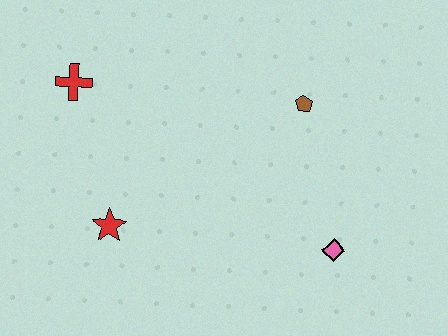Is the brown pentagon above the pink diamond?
Yes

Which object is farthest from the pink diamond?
The red cross is farthest from the pink diamond.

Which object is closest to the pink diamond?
The brown pentagon is closest to the pink diamond.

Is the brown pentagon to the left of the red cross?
No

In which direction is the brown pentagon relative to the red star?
The brown pentagon is to the right of the red star.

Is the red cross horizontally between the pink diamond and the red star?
No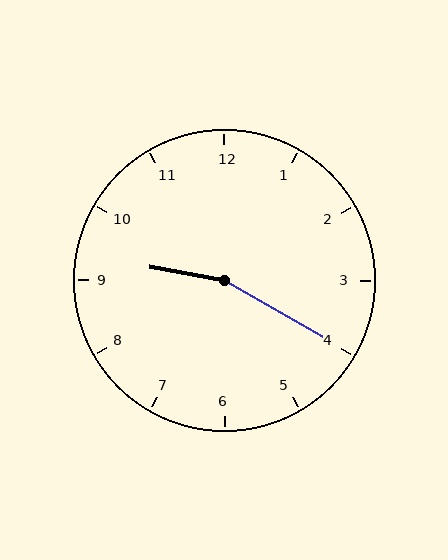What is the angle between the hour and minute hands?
Approximately 160 degrees.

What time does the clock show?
9:20.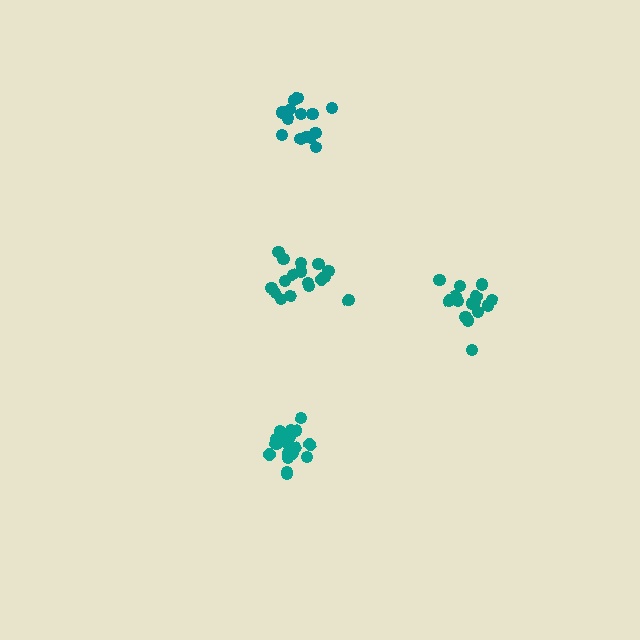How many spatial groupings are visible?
There are 4 spatial groupings.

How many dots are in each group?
Group 1: 19 dots, Group 2: 16 dots, Group 3: 17 dots, Group 4: 15 dots (67 total).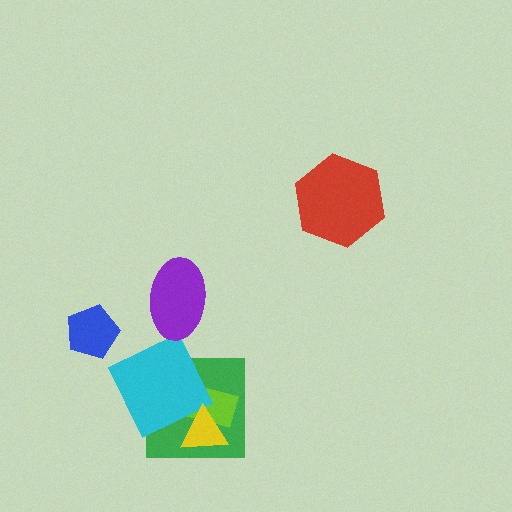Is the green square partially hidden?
Yes, it is partially covered by another shape.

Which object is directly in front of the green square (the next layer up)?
The lime rectangle is directly in front of the green square.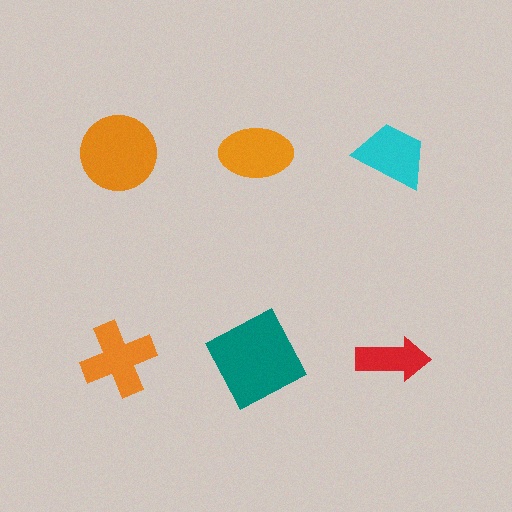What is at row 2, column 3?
A red arrow.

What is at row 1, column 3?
A cyan trapezoid.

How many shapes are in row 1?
3 shapes.